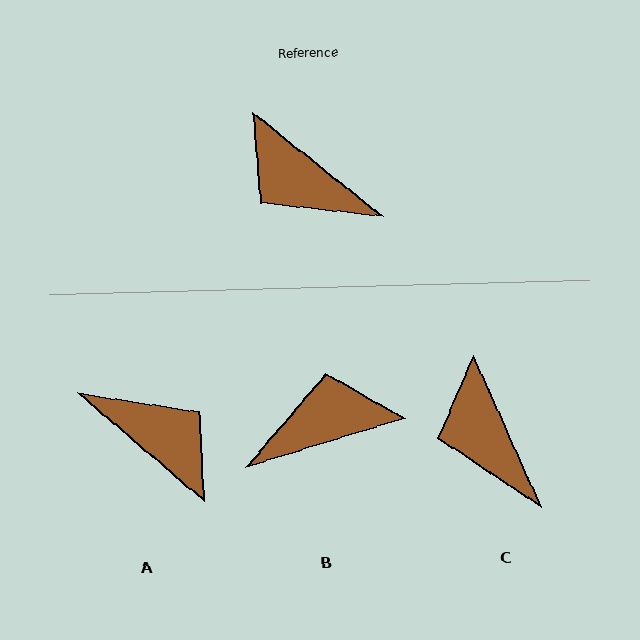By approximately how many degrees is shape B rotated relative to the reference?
Approximately 124 degrees clockwise.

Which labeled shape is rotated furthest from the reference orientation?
A, about 178 degrees away.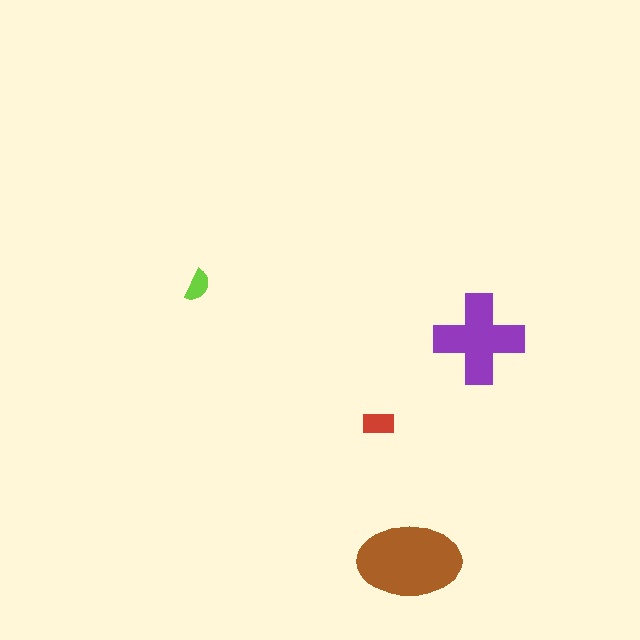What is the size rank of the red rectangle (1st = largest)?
3rd.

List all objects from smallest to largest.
The lime semicircle, the red rectangle, the purple cross, the brown ellipse.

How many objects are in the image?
There are 4 objects in the image.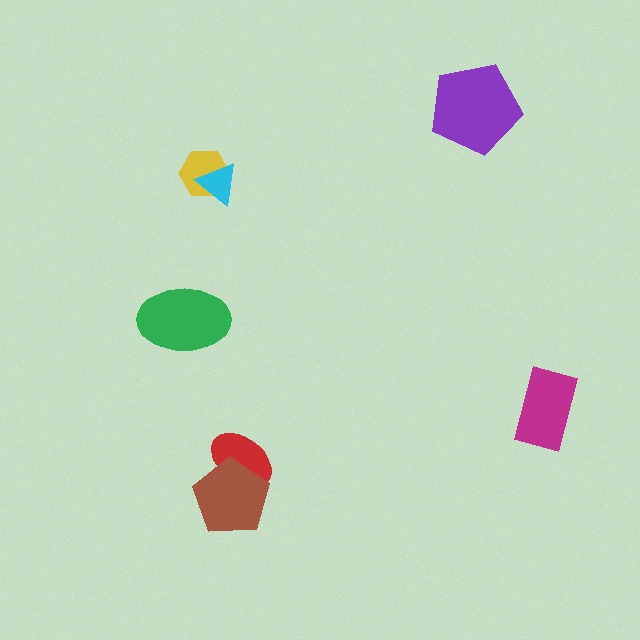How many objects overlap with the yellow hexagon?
1 object overlaps with the yellow hexagon.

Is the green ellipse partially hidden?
No, no other shape covers it.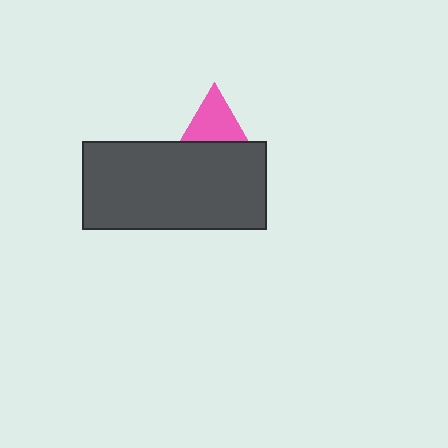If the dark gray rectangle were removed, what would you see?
You would see the complete pink triangle.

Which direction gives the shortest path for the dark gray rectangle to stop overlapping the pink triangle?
Moving down gives the shortest separation.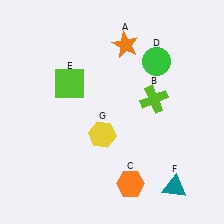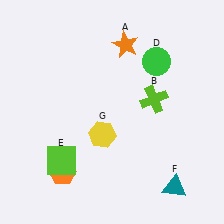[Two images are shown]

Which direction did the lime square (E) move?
The lime square (E) moved down.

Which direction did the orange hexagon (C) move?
The orange hexagon (C) moved left.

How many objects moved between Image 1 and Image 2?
2 objects moved between the two images.